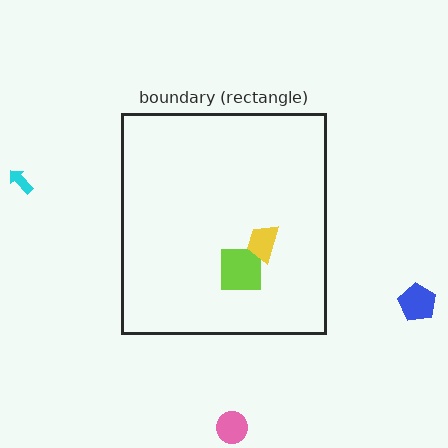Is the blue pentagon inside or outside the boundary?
Outside.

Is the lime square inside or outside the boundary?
Inside.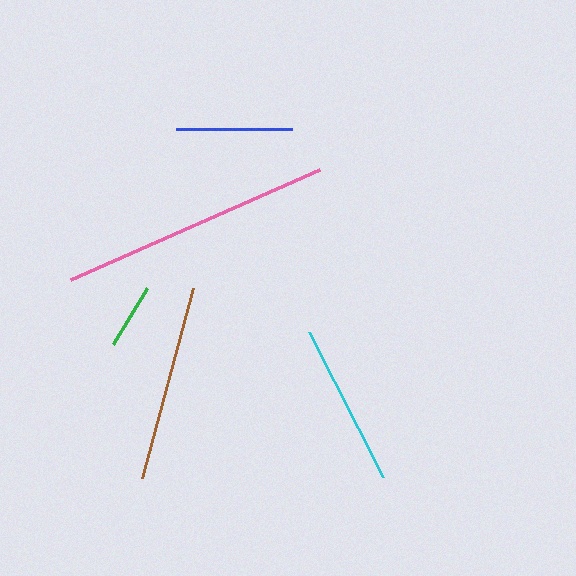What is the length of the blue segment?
The blue segment is approximately 116 pixels long.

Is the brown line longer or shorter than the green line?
The brown line is longer than the green line.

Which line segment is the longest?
The pink line is the longest at approximately 273 pixels.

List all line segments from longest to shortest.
From longest to shortest: pink, brown, cyan, blue, green.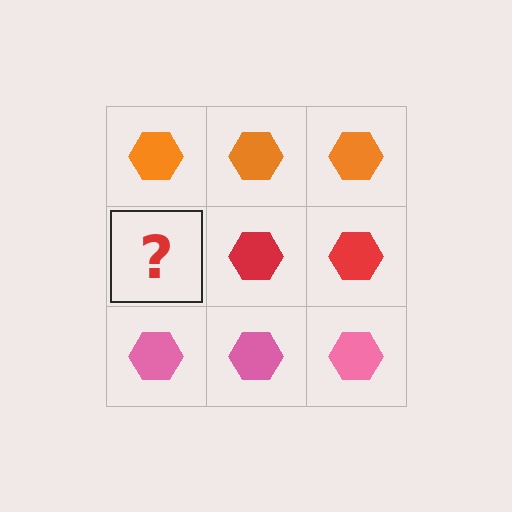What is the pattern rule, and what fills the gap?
The rule is that each row has a consistent color. The gap should be filled with a red hexagon.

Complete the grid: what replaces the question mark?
The question mark should be replaced with a red hexagon.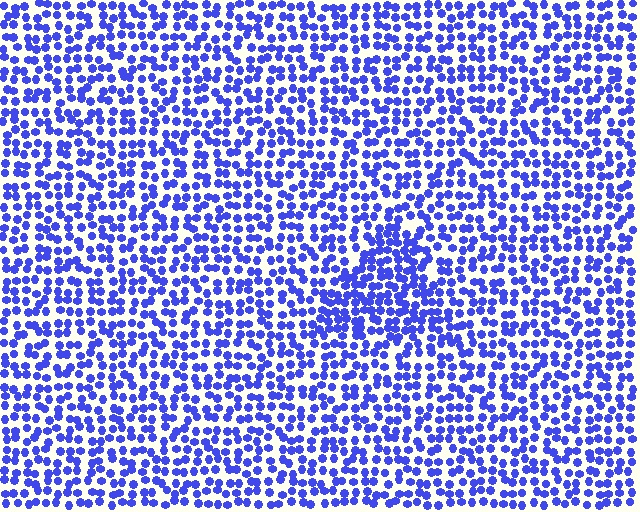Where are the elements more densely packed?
The elements are more densely packed inside the triangle boundary.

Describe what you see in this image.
The image contains small blue elements arranged at two different densities. A triangle-shaped region is visible where the elements are more densely packed than the surrounding area.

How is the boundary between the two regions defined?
The boundary is defined by a change in element density (approximately 1.5x ratio). All elements are the same color, size, and shape.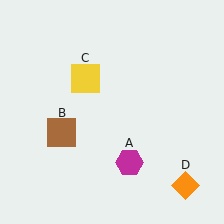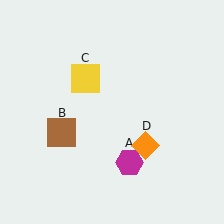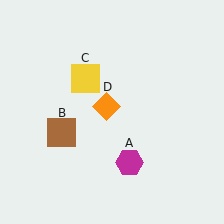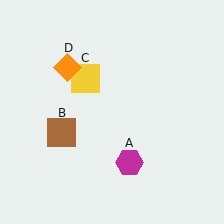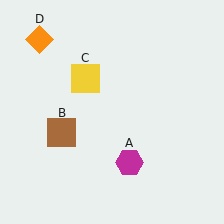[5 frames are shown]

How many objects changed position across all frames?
1 object changed position: orange diamond (object D).